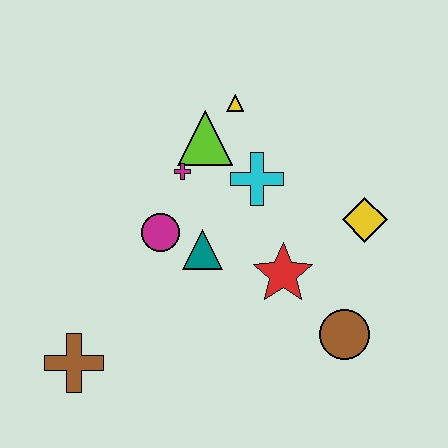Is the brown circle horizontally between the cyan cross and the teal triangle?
No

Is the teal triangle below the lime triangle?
Yes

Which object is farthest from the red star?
The brown cross is farthest from the red star.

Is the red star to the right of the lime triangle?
Yes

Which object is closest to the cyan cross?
The lime triangle is closest to the cyan cross.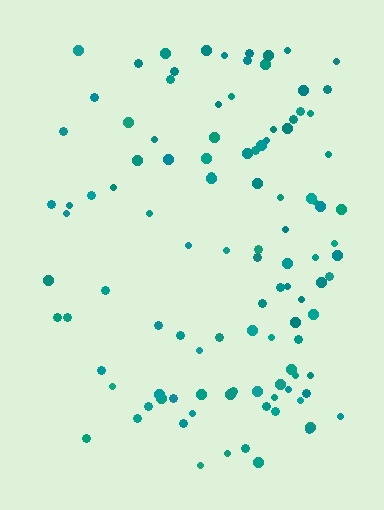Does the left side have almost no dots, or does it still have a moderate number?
Still a moderate number, just noticeably fewer than the right.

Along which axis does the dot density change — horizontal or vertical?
Horizontal.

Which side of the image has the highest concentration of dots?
The right.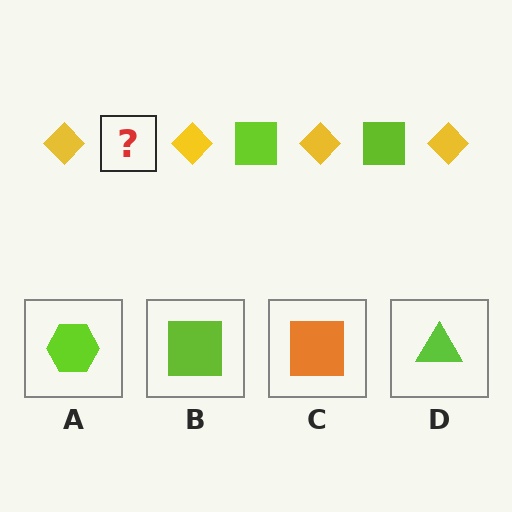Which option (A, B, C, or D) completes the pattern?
B.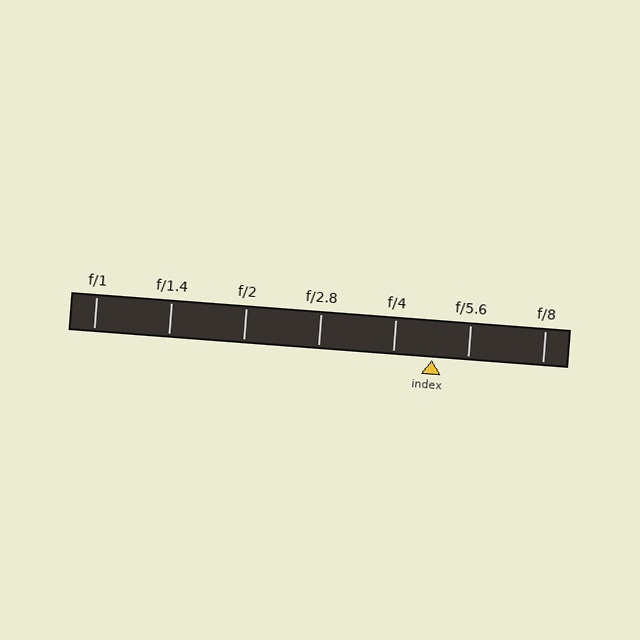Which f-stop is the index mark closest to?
The index mark is closest to f/5.6.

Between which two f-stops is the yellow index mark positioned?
The index mark is between f/4 and f/5.6.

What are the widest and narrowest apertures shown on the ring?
The widest aperture shown is f/1 and the narrowest is f/8.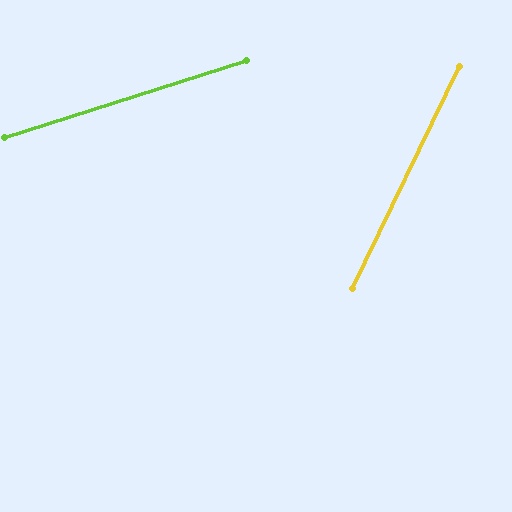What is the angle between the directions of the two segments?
Approximately 47 degrees.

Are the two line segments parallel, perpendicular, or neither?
Neither parallel nor perpendicular — they differ by about 47°.